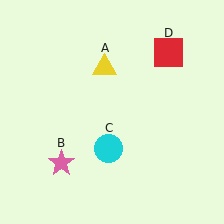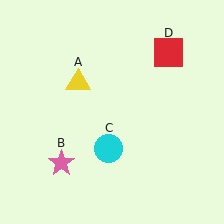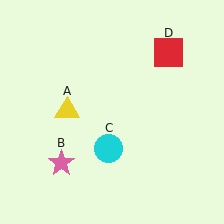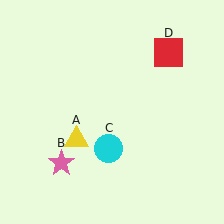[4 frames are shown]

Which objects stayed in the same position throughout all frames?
Pink star (object B) and cyan circle (object C) and red square (object D) remained stationary.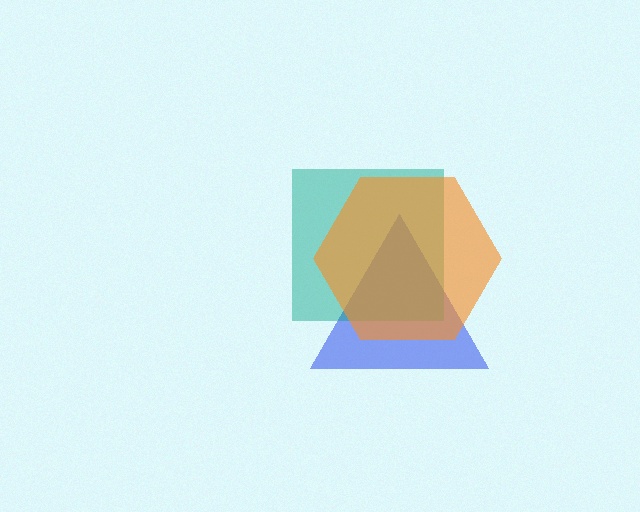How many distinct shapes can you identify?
There are 3 distinct shapes: a blue triangle, a teal square, an orange hexagon.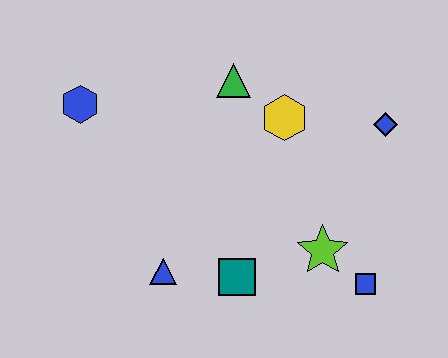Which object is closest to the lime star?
The blue square is closest to the lime star.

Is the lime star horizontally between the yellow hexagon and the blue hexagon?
No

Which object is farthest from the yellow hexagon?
The blue hexagon is farthest from the yellow hexagon.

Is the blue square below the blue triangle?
Yes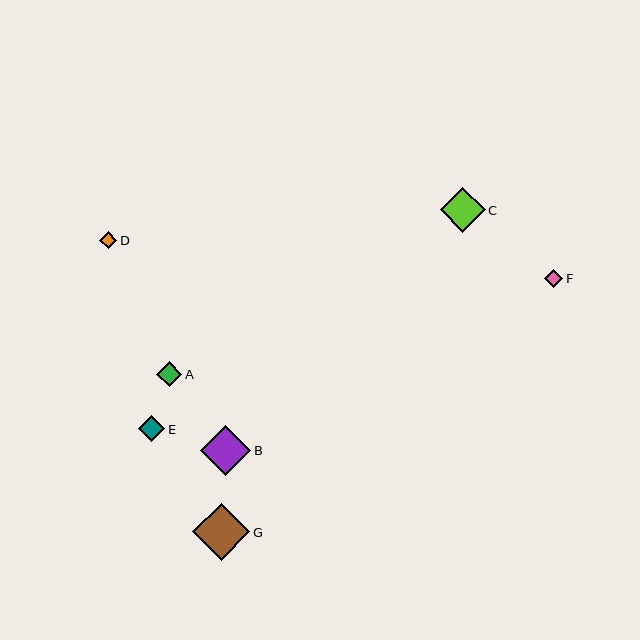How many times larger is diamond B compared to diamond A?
Diamond B is approximately 2.0 times the size of diamond A.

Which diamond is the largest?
Diamond G is the largest with a size of approximately 57 pixels.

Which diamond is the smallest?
Diamond D is the smallest with a size of approximately 17 pixels.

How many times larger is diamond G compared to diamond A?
Diamond G is approximately 2.3 times the size of diamond A.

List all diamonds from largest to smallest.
From largest to smallest: G, B, C, E, A, F, D.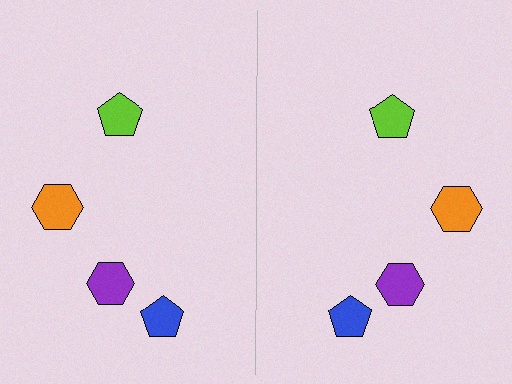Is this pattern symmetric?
Yes, this pattern has bilateral (reflection) symmetry.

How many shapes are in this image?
There are 8 shapes in this image.